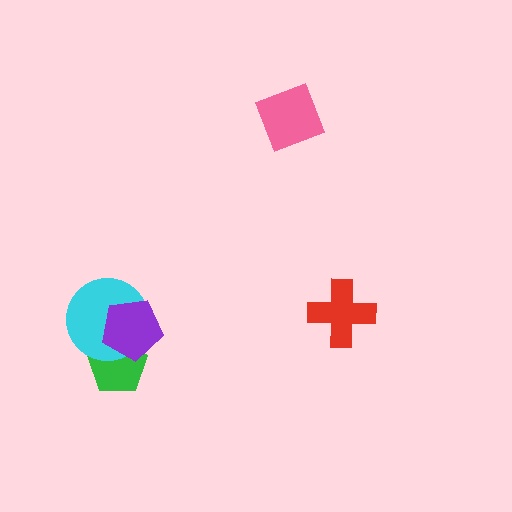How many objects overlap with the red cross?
0 objects overlap with the red cross.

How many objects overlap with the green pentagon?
2 objects overlap with the green pentagon.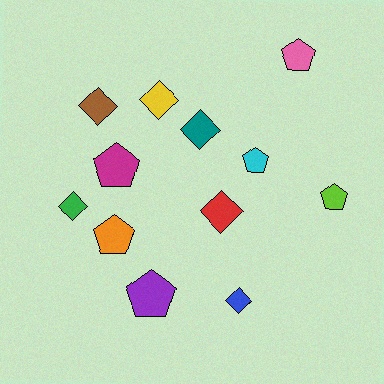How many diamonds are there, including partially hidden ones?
There are 6 diamonds.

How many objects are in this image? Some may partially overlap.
There are 12 objects.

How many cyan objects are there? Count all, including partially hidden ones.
There is 1 cyan object.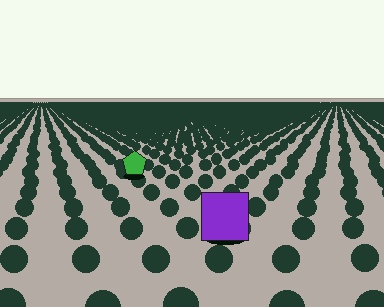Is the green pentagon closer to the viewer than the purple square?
No. The purple square is closer — you can tell from the texture gradient: the ground texture is coarser near it.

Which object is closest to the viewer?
The purple square is closest. The texture marks near it are larger and more spread out.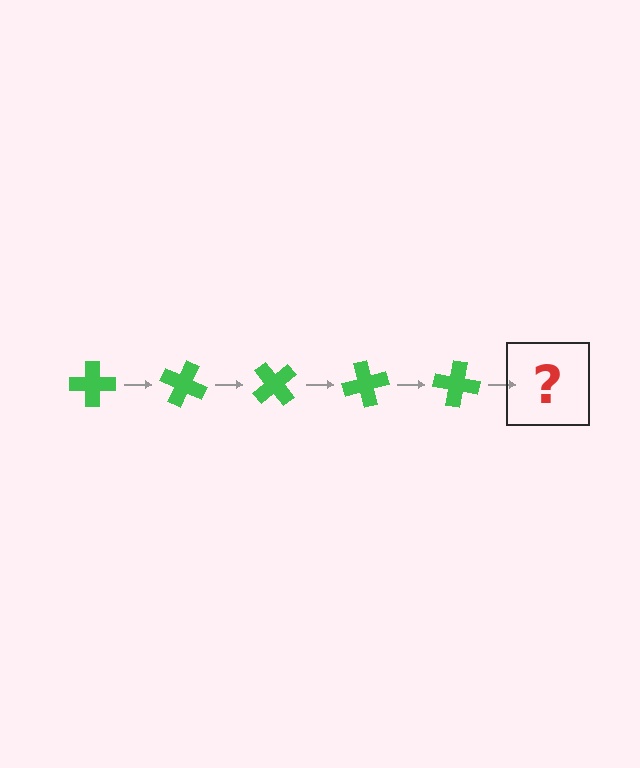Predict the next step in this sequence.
The next step is a green cross rotated 125 degrees.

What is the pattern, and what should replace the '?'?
The pattern is that the cross rotates 25 degrees each step. The '?' should be a green cross rotated 125 degrees.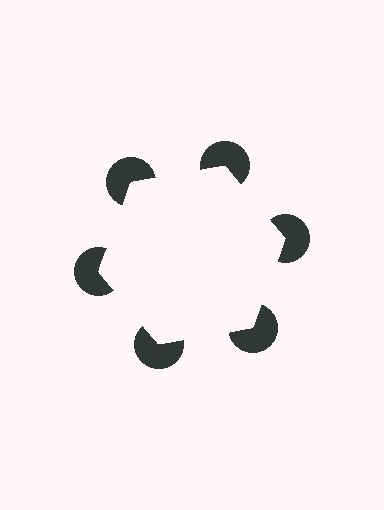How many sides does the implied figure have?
6 sides.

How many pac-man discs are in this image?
There are 6 — one at each vertex of the illusory hexagon.